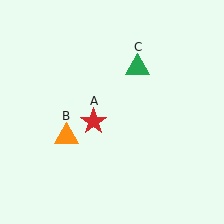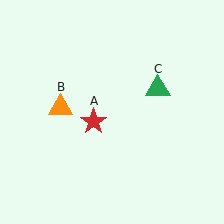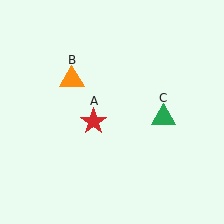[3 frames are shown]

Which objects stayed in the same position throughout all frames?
Red star (object A) remained stationary.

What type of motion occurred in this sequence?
The orange triangle (object B), green triangle (object C) rotated clockwise around the center of the scene.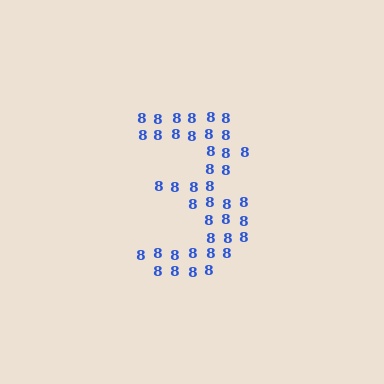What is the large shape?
The large shape is the digit 3.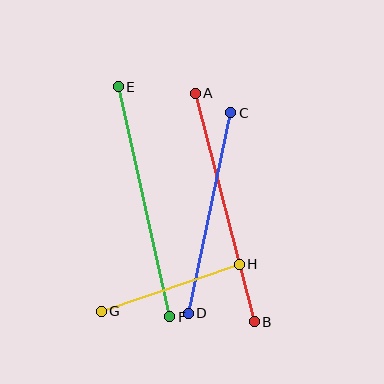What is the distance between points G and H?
The distance is approximately 146 pixels.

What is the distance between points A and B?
The distance is approximately 236 pixels.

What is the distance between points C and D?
The distance is approximately 205 pixels.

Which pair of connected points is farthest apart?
Points A and B are farthest apart.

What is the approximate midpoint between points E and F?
The midpoint is at approximately (144, 202) pixels.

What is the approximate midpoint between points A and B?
The midpoint is at approximately (225, 208) pixels.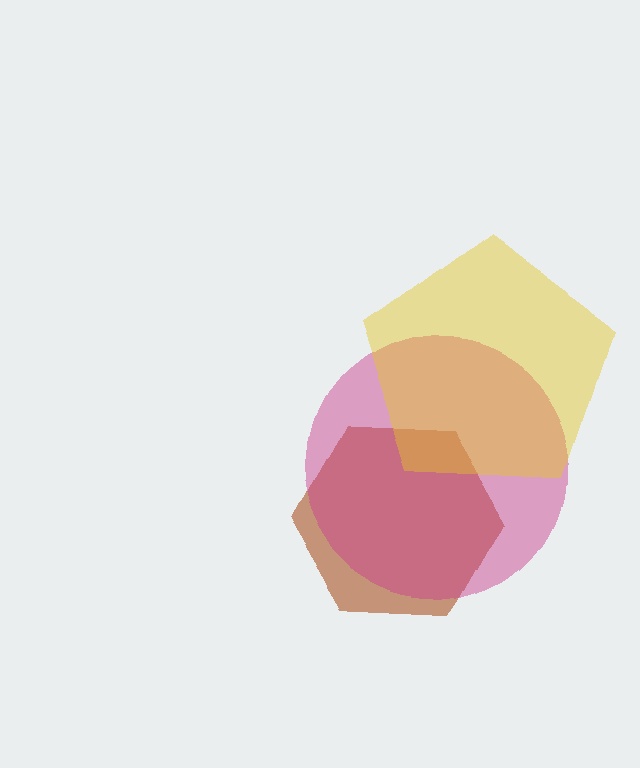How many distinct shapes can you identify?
There are 3 distinct shapes: a brown hexagon, a magenta circle, a yellow pentagon.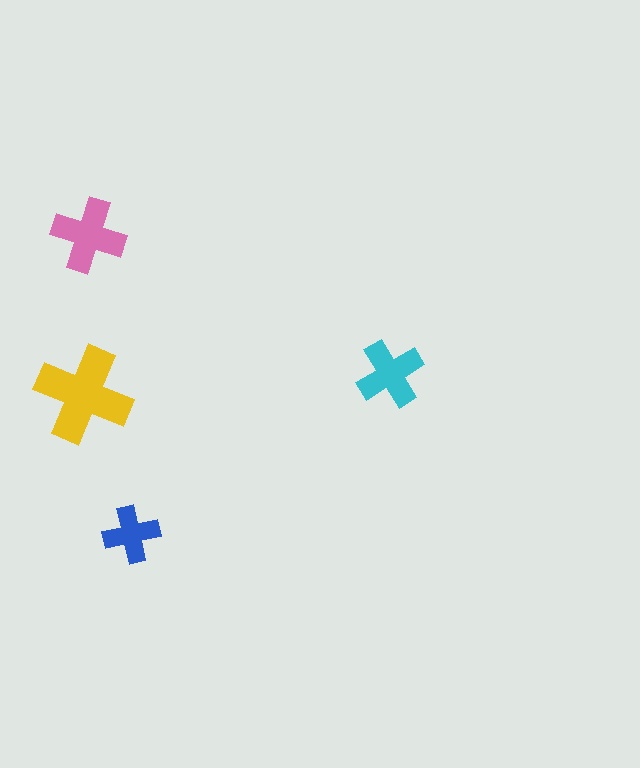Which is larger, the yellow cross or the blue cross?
The yellow one.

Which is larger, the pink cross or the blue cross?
The pink one.